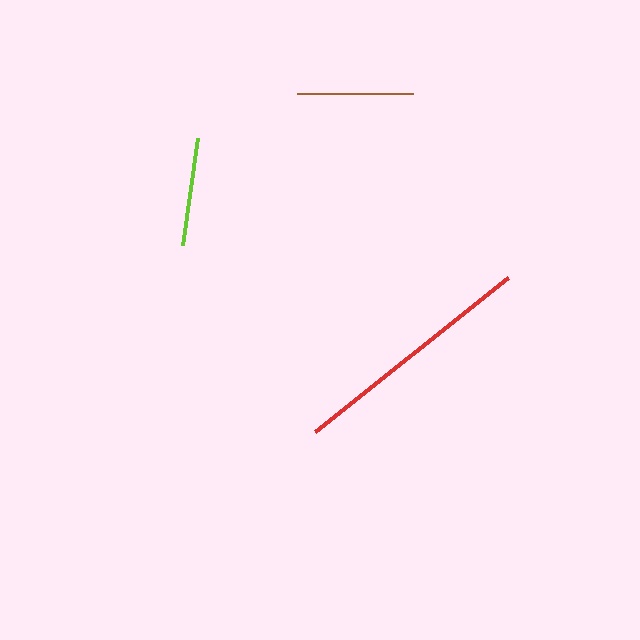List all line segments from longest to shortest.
From longest to shortest: red, brown, lime.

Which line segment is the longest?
The red line is the longest at approximately 247 pixels.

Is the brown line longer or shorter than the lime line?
The brown line is longer than the lime line.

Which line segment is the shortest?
The lime line is the shortest at approximately 108 pixels.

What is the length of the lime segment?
The lime segment is approximately 108 pixels long.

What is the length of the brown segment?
The brown segment is approximately 116 pixels long.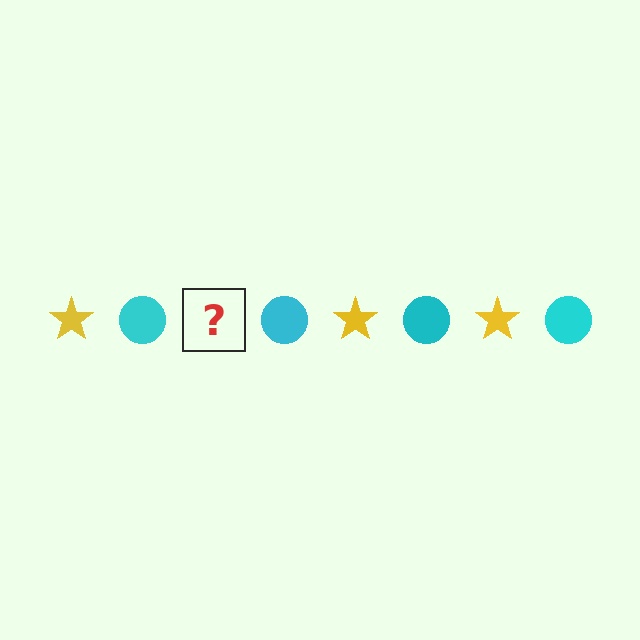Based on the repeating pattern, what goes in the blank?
The blank should be a yellow star.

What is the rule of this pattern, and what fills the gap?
The rule is that the pattern alternates between yellow star and cyan circle. The gap should be filled with a yellow star.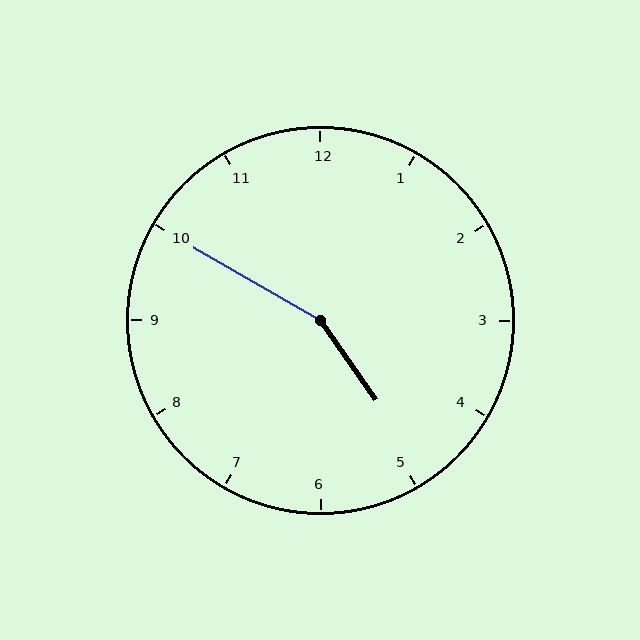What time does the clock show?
4:50.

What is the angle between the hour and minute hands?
Approximately 155 degrees.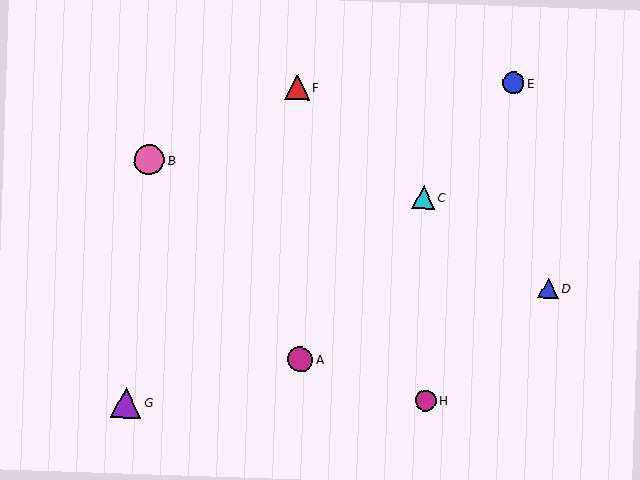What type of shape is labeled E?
Shape E is a blue circle.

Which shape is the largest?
The purple triangle (labeled G) is the largest.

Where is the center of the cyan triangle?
The center of the cyan triangle is at (424, 197).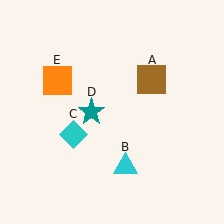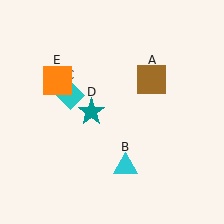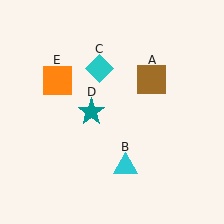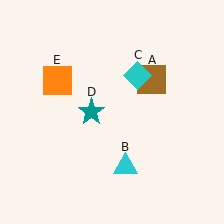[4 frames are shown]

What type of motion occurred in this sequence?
The cyan diamond (object C) rotated clockwise around the center of the scene.